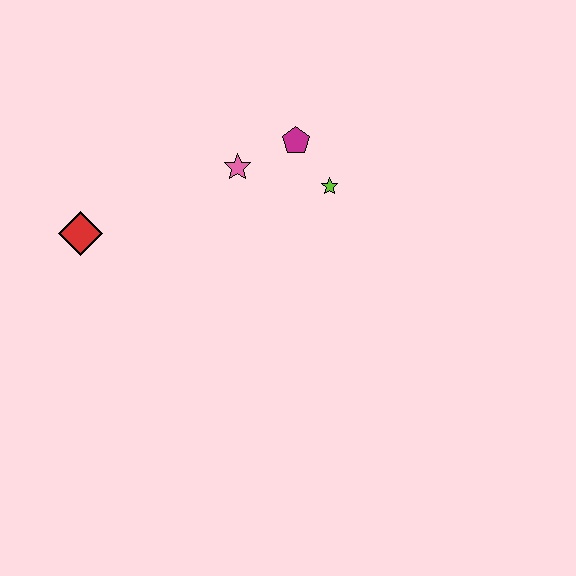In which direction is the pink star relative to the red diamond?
The pink star is to the right of the red diamond.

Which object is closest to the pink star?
The magenta pentagon is closest to the pink star.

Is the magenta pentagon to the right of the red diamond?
Yes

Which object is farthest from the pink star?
The red diamond is farthest from the pink star.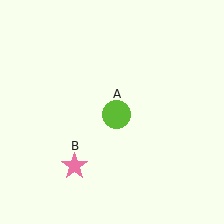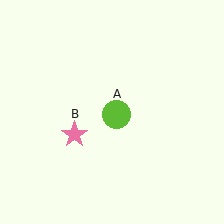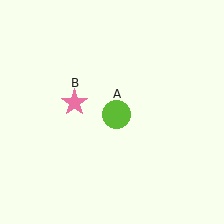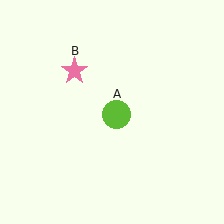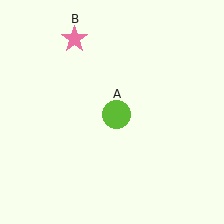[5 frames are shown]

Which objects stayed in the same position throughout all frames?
Lime circle (object A) remained stationary.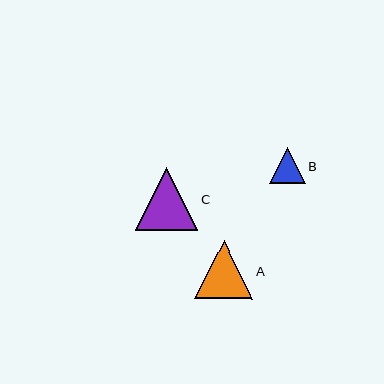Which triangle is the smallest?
Triangle B is the smallest with a size of approximately 36 pixels.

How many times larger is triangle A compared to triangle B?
Triangle A is approximately 1.6 times the size of triangle B.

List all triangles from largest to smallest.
From largest to smallest: C, A, B.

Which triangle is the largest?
Triangle C is the largest with a size of approximately 63 pixels.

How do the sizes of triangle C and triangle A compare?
Triangle C and triangle A are approximately the same size.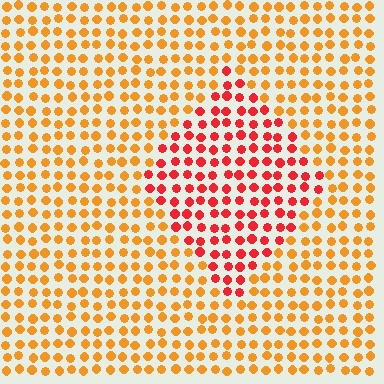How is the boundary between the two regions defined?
The boundary is defined purely by a slight shift in hue (about 38 degrees). Spacing, size, and orientation are identical on both sides.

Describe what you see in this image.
The image is filled with small orange elements in a uniform arrangement. A diamond-shaped region is visible where the elements are tinted to a slightly different hue, forming a subtle color boundary.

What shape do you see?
I see a diamond.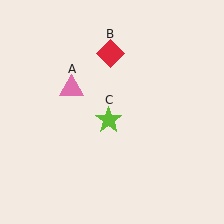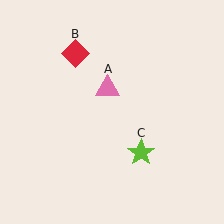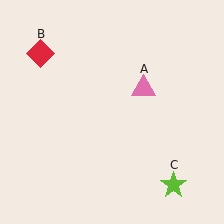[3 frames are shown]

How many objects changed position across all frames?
3 objects changed position: pink triangle (object A), red diamond (object B), lime star (object C).